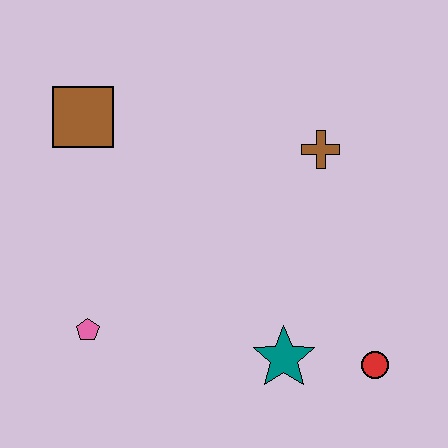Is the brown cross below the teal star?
No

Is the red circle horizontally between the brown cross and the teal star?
No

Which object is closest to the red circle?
The teal star is closest to the red circle.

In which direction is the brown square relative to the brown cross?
The brown square is to the left of the brown cross.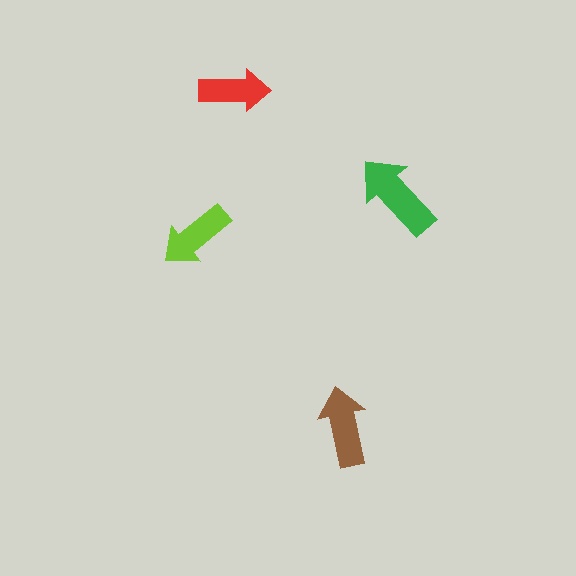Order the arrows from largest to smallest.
the green one, the brown one, the lime one, the red one.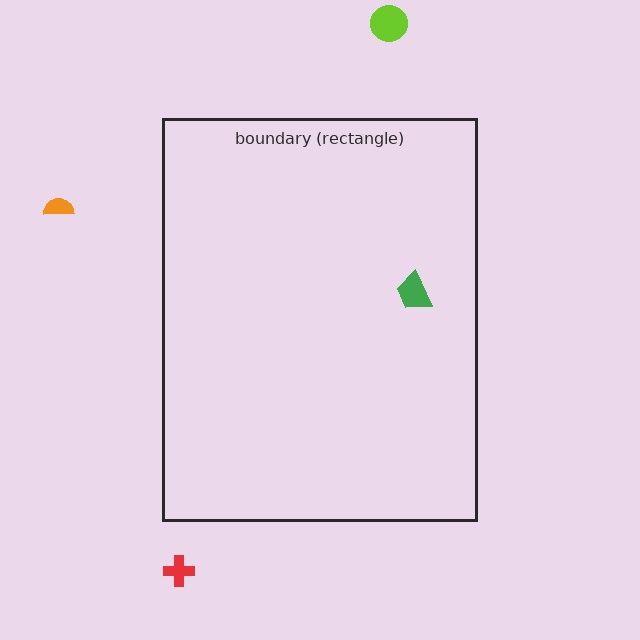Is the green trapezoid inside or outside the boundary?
Inside.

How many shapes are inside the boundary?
1 inside, 3 outside.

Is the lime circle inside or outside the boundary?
Outside.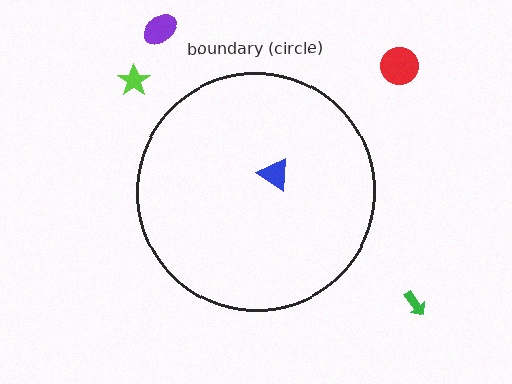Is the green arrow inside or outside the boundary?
Outside.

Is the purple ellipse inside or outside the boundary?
Outside.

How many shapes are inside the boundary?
1 inside, 4 outside.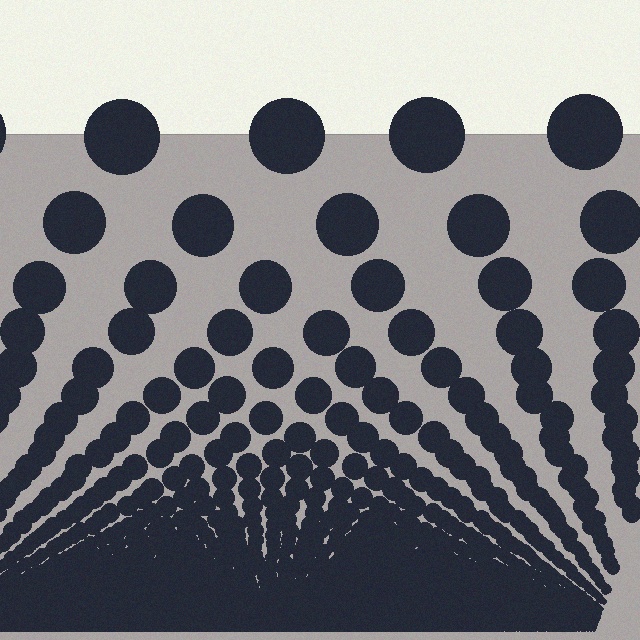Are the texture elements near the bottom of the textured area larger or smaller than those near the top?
Smaller. The gradient is inverted — elements near the bottom are smaller and denser.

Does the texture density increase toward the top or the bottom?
Density increases toward the bottom.